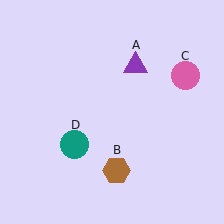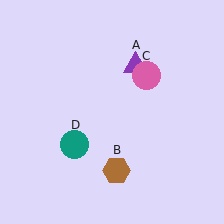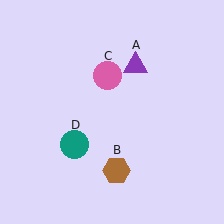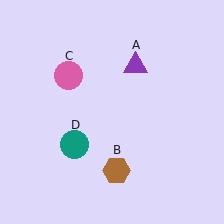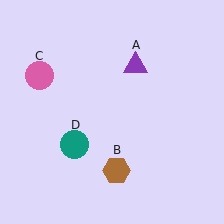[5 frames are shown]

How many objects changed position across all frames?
1 object changed position: pink circle (object C).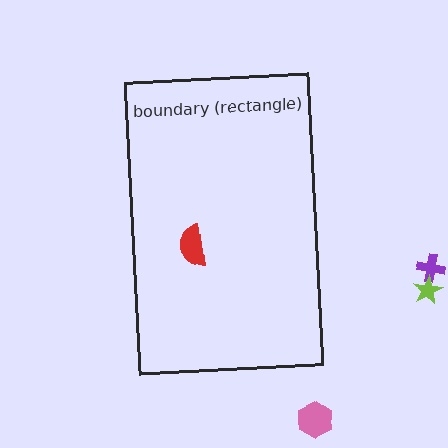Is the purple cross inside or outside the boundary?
Outside.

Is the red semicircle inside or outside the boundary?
Inside.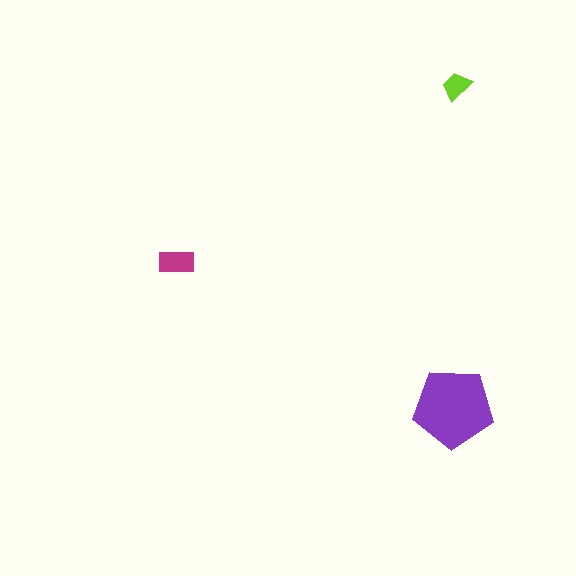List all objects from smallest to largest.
The lime trapezoid, the magenta rectangle, the purple pentagon.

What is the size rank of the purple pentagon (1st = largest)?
1st.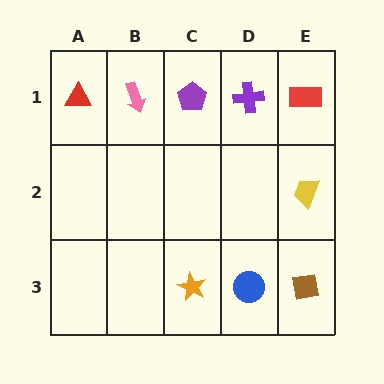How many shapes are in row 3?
3 shapes.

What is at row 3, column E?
A brown square.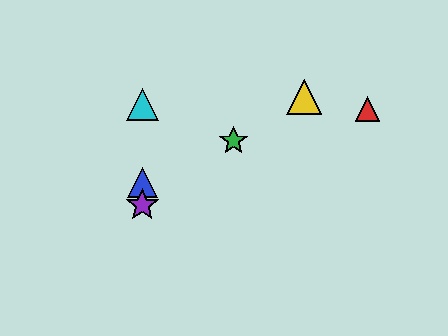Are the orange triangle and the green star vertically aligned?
No, the orange triangle is at x≈142 and the green star is at x≈233.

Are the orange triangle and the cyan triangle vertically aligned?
Yes, both are at x≈142.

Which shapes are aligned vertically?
The blue triangle, the purple star, the orange triangle, the cyan triangle are aligned vertically.